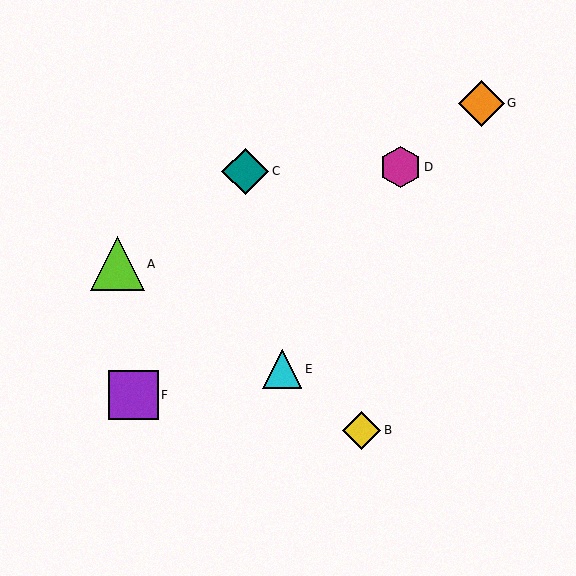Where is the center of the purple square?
The center of the purple square is at (133, 395).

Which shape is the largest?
The lime triangle (labeled A) is the largest.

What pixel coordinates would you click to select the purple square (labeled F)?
Click at (133, 395) to select the purple square F.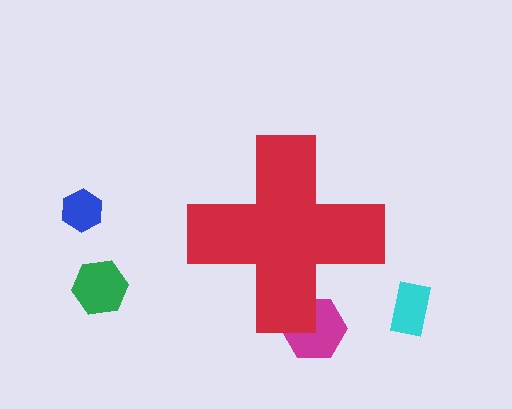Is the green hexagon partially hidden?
No, the green hexagon is fully visible.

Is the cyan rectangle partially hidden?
No, the cyan rectangle is fully visible.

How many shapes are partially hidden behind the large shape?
1 shape is partially hidden.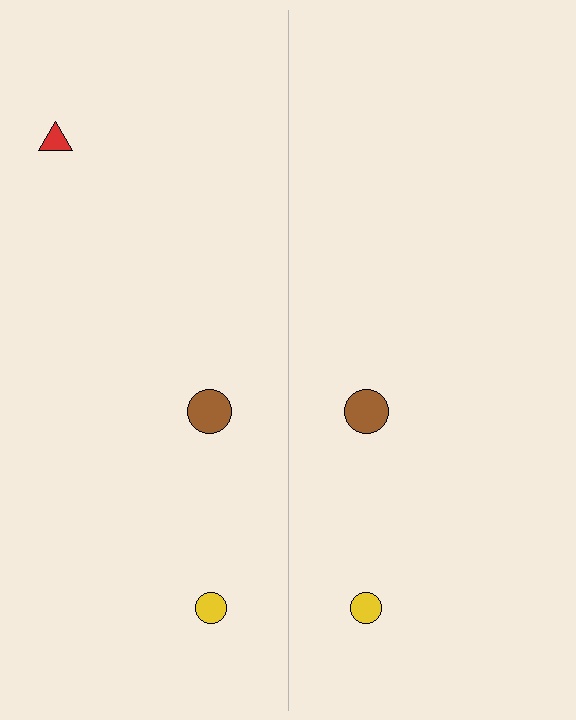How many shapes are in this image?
There are 5 shapes in this image.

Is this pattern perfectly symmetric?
No, the pattern is not perfectly symmetric. A red triangle is missing from the right side.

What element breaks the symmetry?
A red triangle is missing from the right side.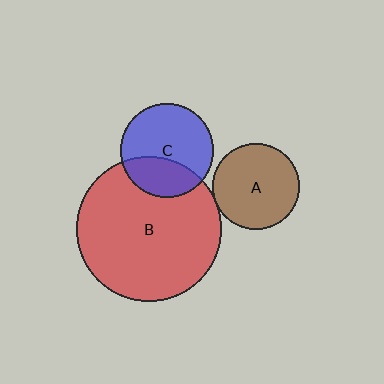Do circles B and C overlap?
Yes.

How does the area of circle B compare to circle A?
Approximately 2.8 times.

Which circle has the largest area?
Circle B (red).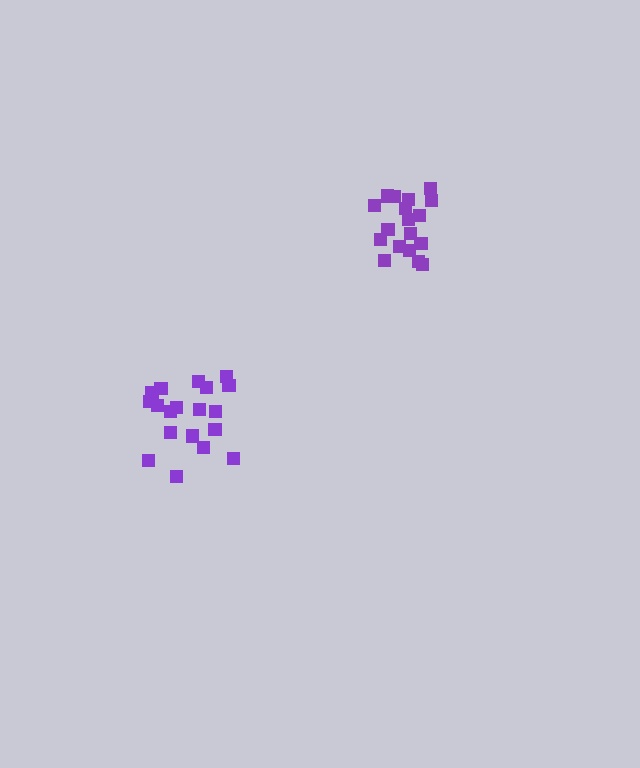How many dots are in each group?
Group 1: 19 dots, Group 2: 18 dots (37 total).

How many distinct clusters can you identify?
There are 2 distinct clusters.